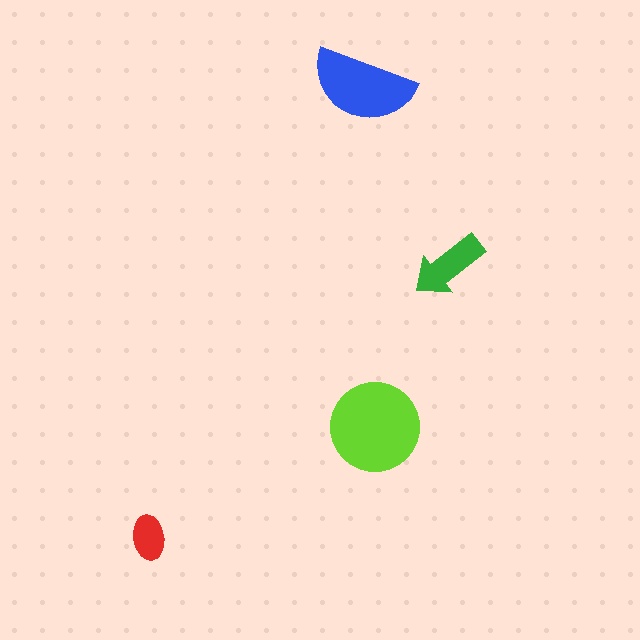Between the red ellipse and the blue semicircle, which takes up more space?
The blue semicircle.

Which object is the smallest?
The red ellipse.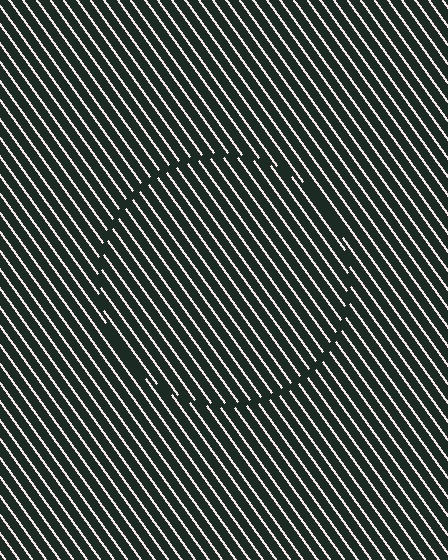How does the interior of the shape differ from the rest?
The interior of the shape contains the same grating, shifted by half a period — the contour is defined by the phase discontinuity where line-ends from the inner and outer gratings abut.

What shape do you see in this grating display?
An illusory circle. The interior of the shape contains the same grating, shifted by half a period — the contour is defined by the phase discontinuity where line-ends from the inner and outer gratings abut.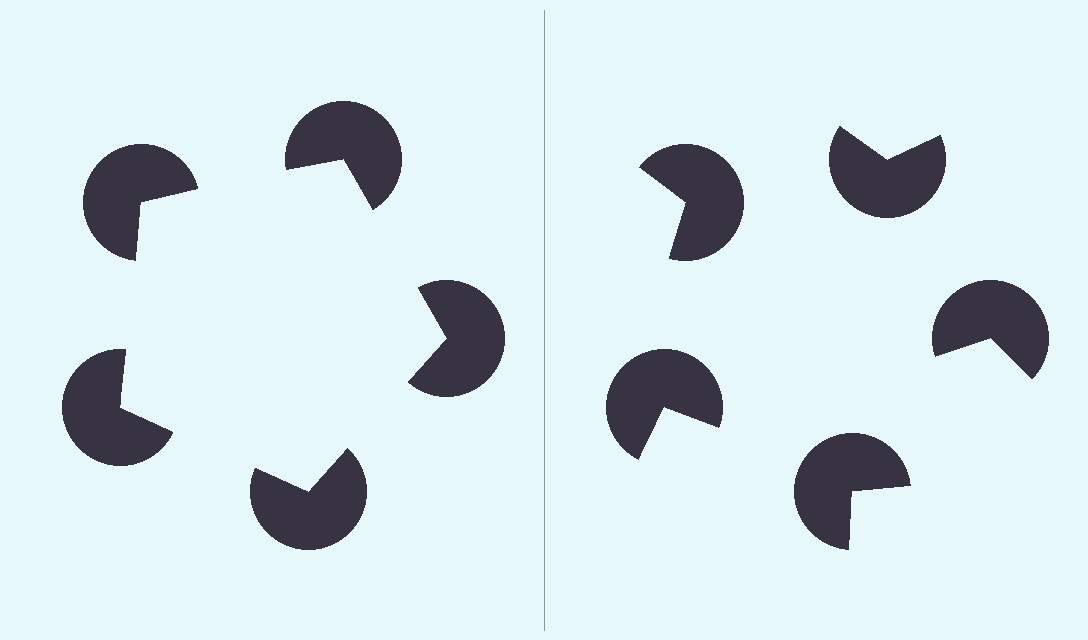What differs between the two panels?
The pac-man discs are positioned identically on both sides; only the wedge orientations differ. On the left they align to a pentagon; on the right they are misaligned.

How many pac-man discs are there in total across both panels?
10 — 5 on each side.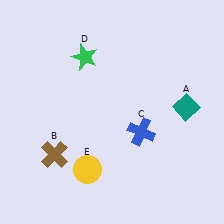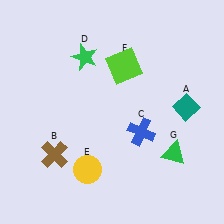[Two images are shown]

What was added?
A lime square (F), a green triangle (G) were added in Image 2.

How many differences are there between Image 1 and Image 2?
There are 2 differences between the two images.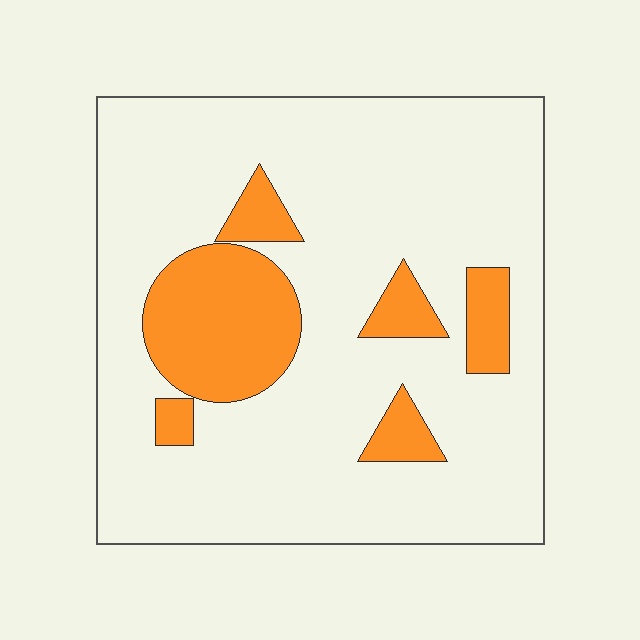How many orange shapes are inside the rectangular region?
6.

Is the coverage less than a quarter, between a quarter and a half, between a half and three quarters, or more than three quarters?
Less than a quarter.